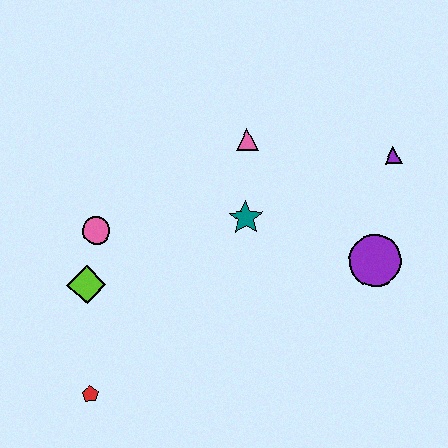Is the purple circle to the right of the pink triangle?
Yes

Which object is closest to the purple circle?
The purple triangle is closest to the purple circle.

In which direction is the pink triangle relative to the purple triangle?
The pink triangle is to the left of the purple triangle.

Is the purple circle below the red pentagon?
No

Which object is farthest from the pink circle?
The purple triangle is farthest from the pink circle.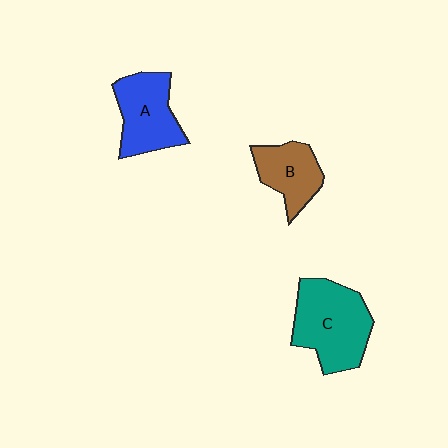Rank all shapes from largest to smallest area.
From largest to smallest: C (teal), A (blue), B (brown).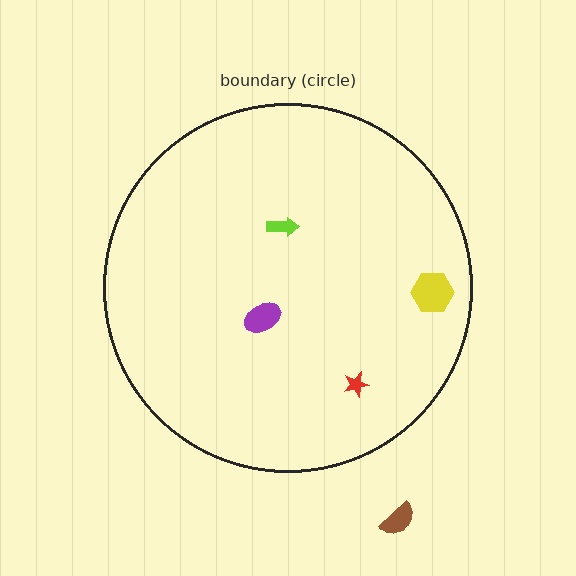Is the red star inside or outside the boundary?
Inside.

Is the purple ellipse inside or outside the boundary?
Inside.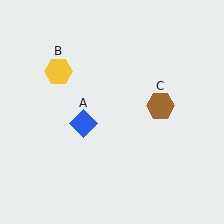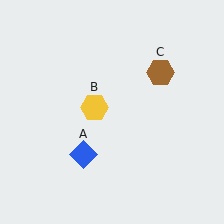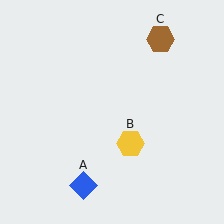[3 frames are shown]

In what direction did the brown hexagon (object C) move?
The brown hexagon (object C) moved up.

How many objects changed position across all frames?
3 objects changed position: blue diamond (object A), yellow hexagon (object B), brown hexagon (object C).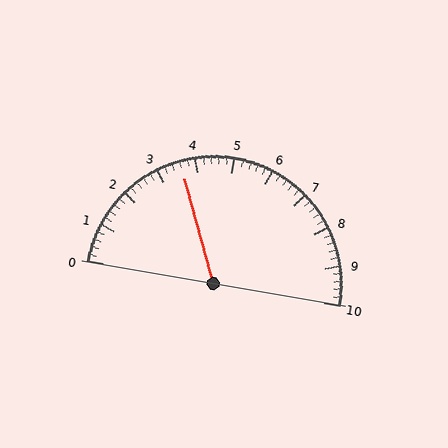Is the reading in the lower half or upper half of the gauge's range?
The reading is in the lower half of the range (0 to 10).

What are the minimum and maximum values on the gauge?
The gauge ranges from 0 to 10.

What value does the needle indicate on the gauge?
The needle indicates approximately 3.6.